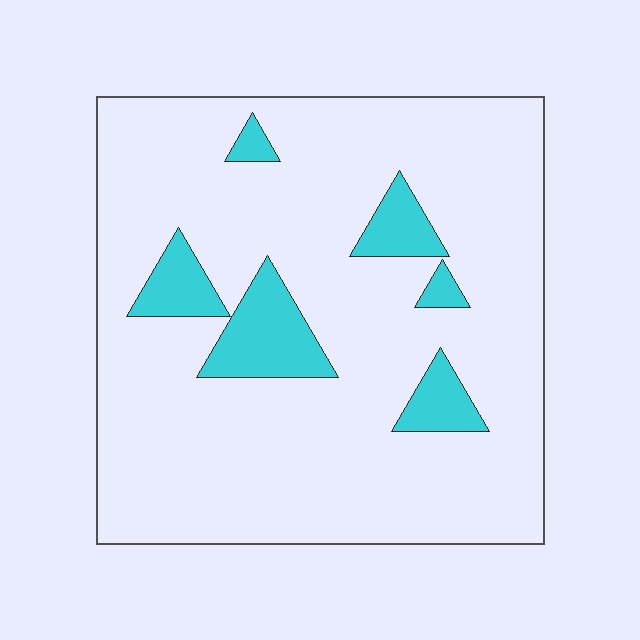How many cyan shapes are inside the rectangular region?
6.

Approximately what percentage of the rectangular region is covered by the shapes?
Approximately 10%.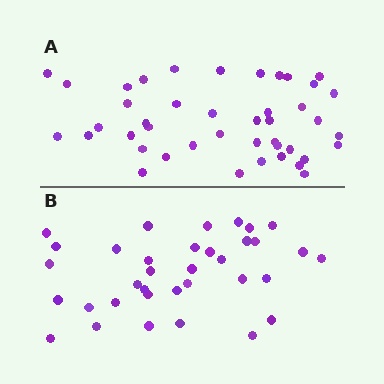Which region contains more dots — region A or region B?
Region A (the top region) has more dots.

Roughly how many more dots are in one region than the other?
Region A has roughly 8 or so more dots than region B.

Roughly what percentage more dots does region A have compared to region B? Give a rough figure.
About 25% more.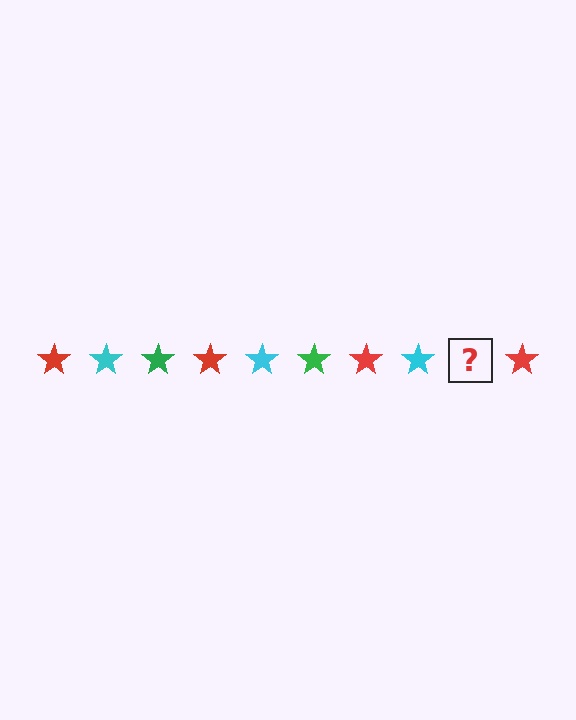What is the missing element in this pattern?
The missing element is a green star.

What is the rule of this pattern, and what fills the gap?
The rule is that the pattern cycles through red, cyan, green stars. The gap should be filled with a green star.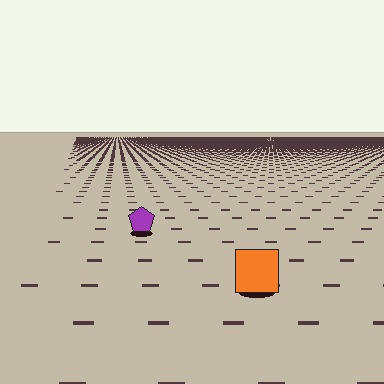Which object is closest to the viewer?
The orange square is closest. The texture marks near it are larger and more spread out.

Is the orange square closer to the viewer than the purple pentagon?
Yes. The orange square is closer — you can tell from the texture gradient: the ground texture is coarser near it.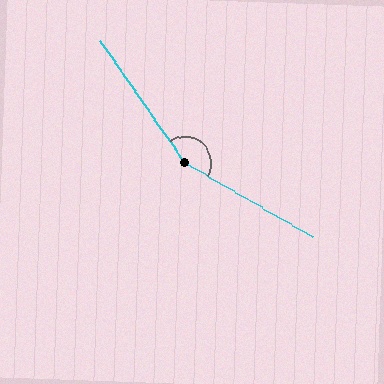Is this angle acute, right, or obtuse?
It is obtuse.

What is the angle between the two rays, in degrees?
Approximately 155 degrees.